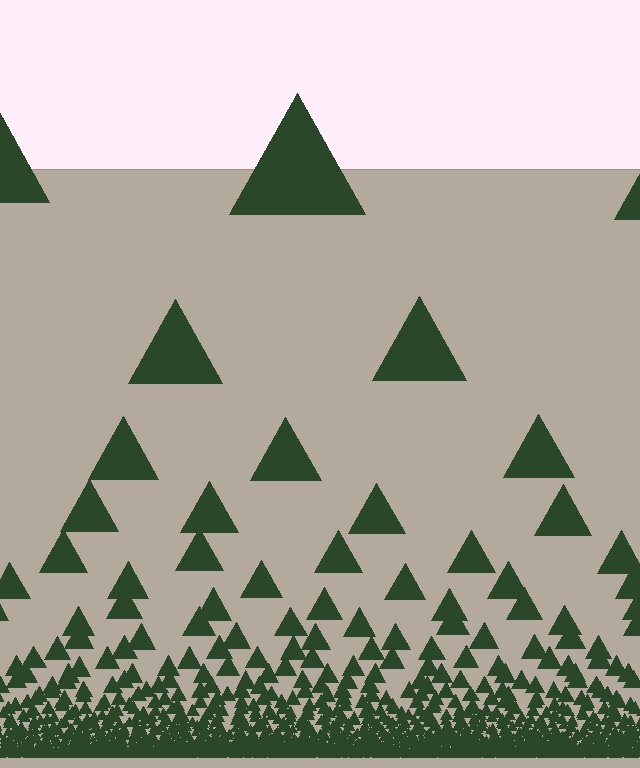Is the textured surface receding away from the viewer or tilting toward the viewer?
The surface appears to tilt toward the viewer. Texture elements get larger and sparser toward the top.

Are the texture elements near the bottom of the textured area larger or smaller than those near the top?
Smaller. The gradient is inverted — elements near the bottom are smaller and denser.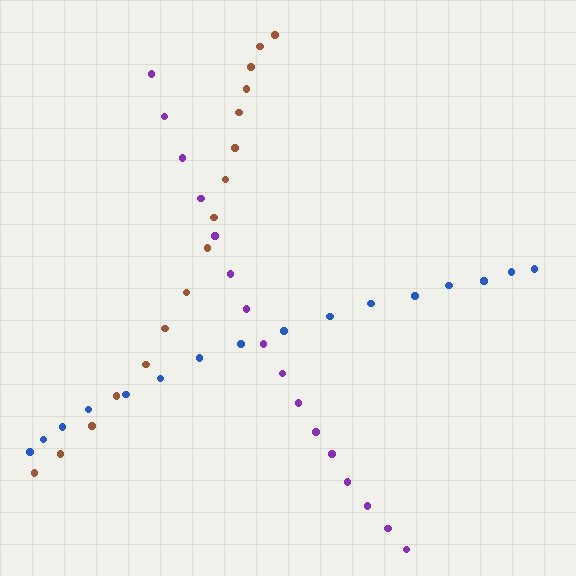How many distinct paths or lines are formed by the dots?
There are 3 distinct paths.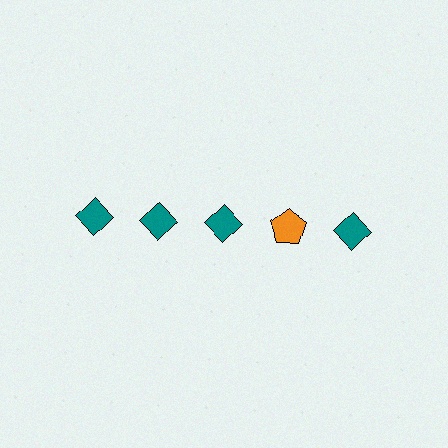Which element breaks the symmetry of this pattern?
The orange pentagon in the top row, second from right column breaks the symmetry. All other shapes are teal diamonds.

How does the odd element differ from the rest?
It differs in both color (orange instead of teal) and shape (pentagon instead of diamond).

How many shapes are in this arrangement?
There are 5 shapes arranged in a grid pattern.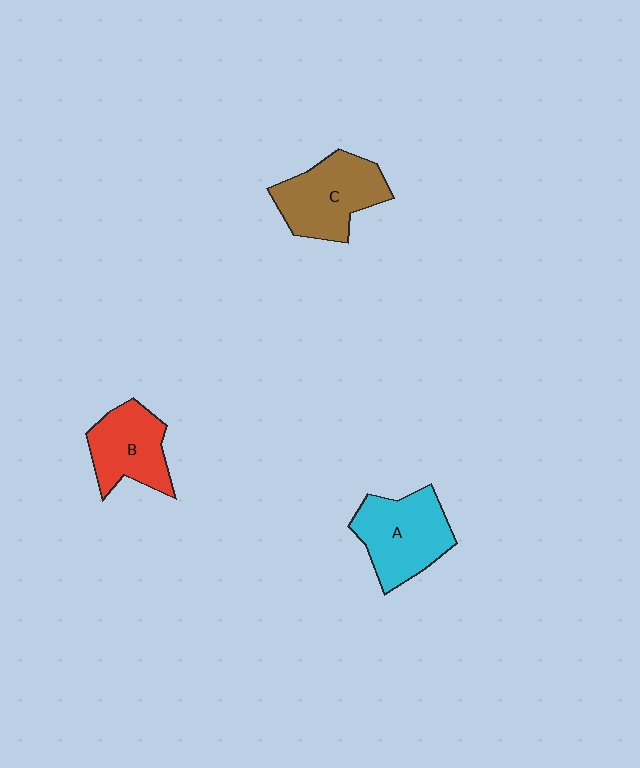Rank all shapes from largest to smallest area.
From largest to smallest: A (cyan), C (brown), B (red).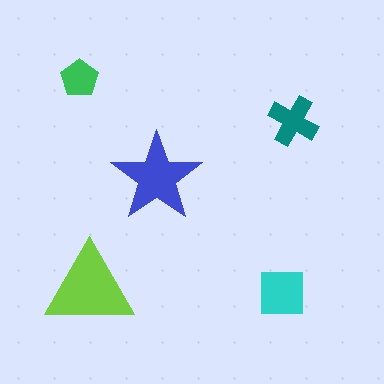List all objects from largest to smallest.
The lime triangle, the blue star, the cyan square, the teal cross, the green pentagon.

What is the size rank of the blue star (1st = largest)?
2nd.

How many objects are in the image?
There are 5 objects in the image.